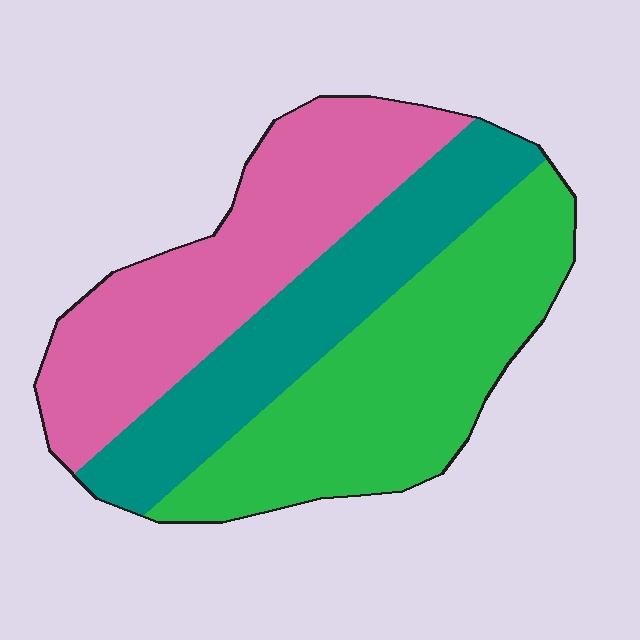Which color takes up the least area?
Teal, at roughly 25%.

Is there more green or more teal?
Green.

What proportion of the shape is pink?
Pink covers about 35% of the shape.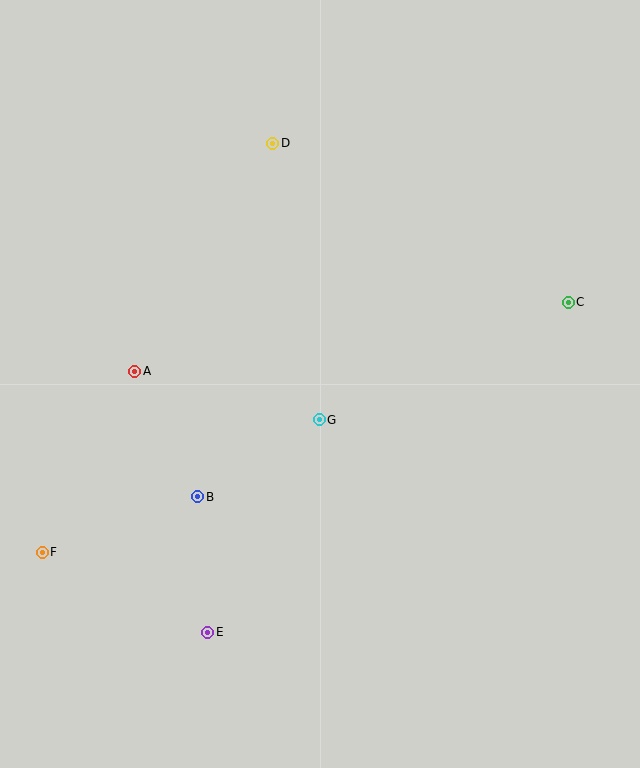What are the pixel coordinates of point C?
Point C is at (568, 302).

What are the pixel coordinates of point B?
Point B is at (198, 497).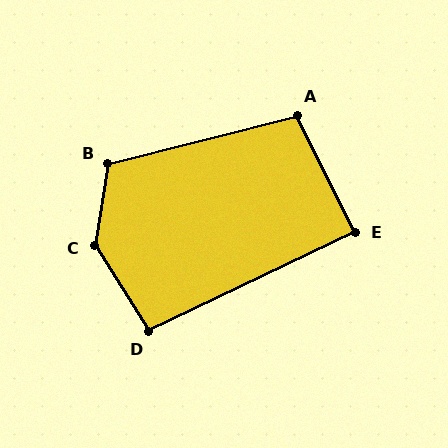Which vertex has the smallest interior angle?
E, at approximately 90 degrees.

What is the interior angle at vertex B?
Approximately 113 degrees (obtuse).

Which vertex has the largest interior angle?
C, at approximately 139 degrees.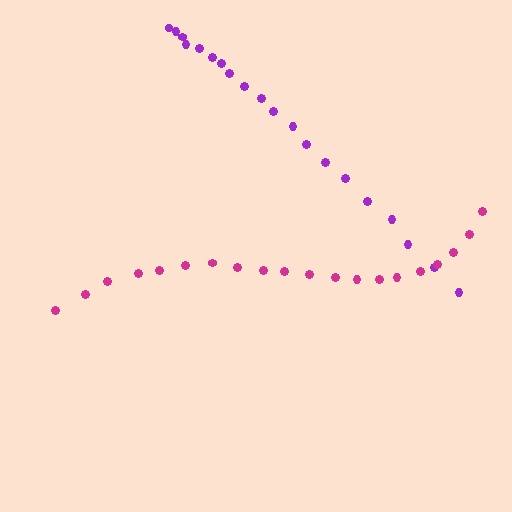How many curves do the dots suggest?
There are 2 distinct paths.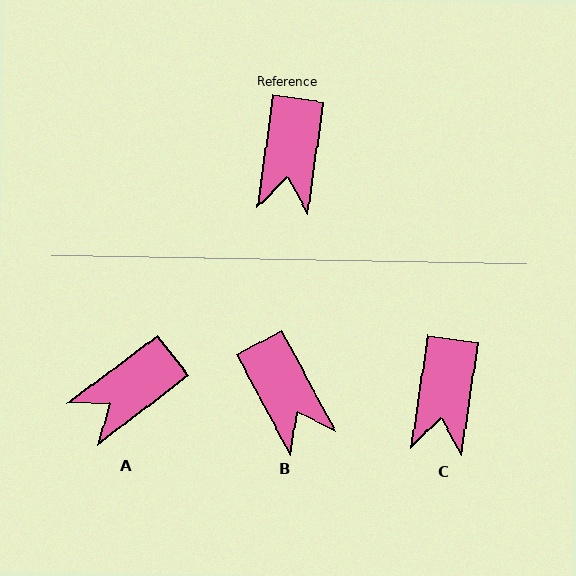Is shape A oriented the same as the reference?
No, it is off by about 44 degrees.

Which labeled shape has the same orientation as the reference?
C.